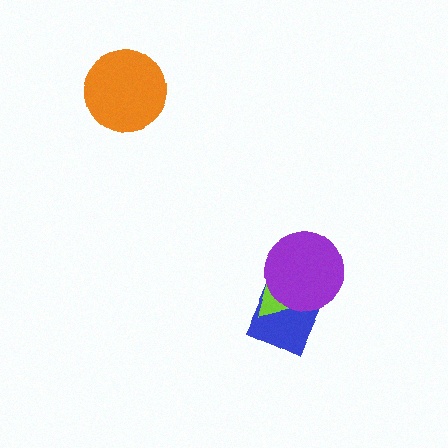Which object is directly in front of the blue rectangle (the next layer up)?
The lime triangle is directly in front of the blue rectangle.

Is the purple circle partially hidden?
No, no other shape covers it.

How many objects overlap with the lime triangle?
2 objects overlap with the lime triangle.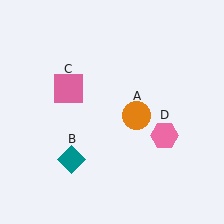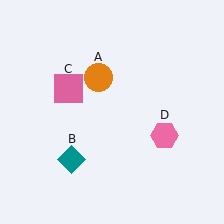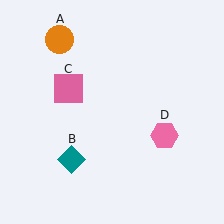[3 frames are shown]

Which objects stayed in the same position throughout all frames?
Teal diamond (object B) and pink square (object C) and pink hexagon (object D) remained stationary.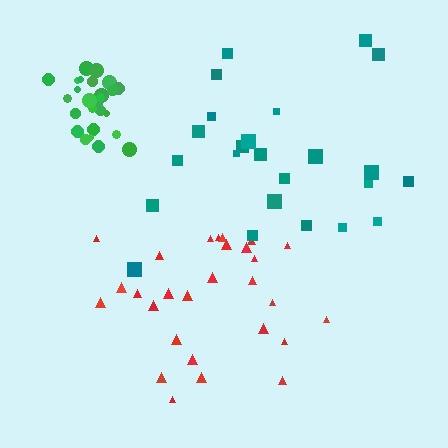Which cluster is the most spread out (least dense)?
Teal.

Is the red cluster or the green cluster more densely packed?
Green.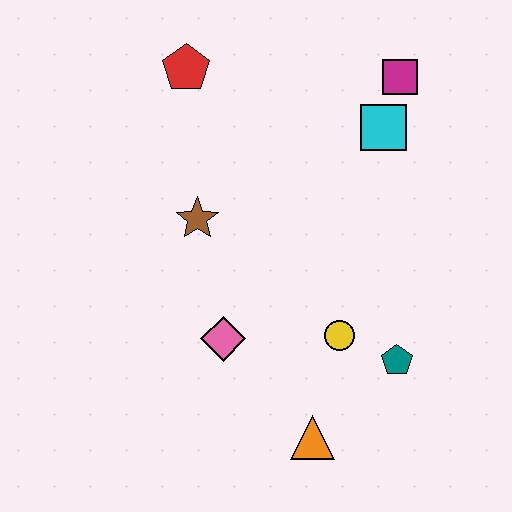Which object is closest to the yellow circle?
The teal pentagon is closest to the yellow circle.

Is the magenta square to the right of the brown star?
Yes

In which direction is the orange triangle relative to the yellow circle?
The orange triangle is below the yellow circle.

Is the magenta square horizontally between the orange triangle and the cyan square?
No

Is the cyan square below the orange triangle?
No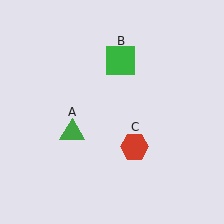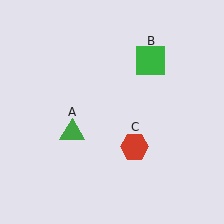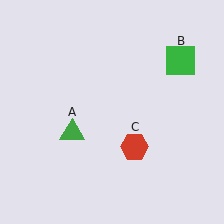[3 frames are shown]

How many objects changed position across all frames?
1 object changed position: green square (object B).